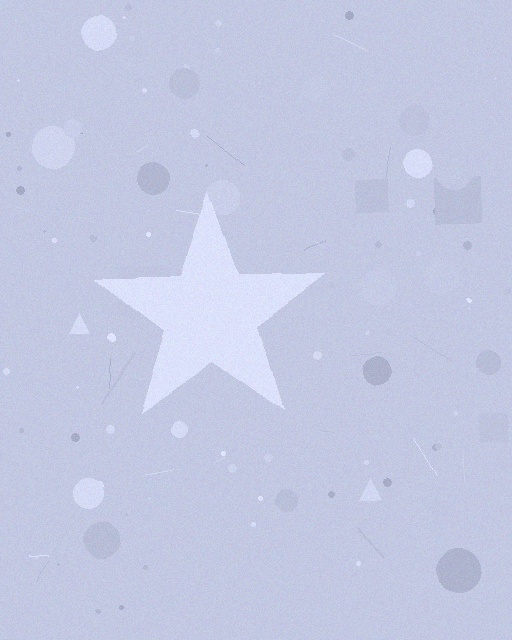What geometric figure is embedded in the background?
A star is embedded in the background.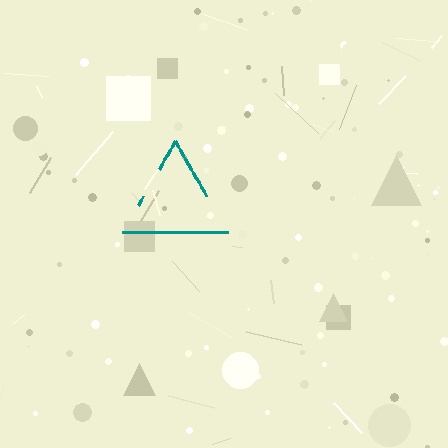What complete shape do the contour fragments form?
The contour fragments form a triangle.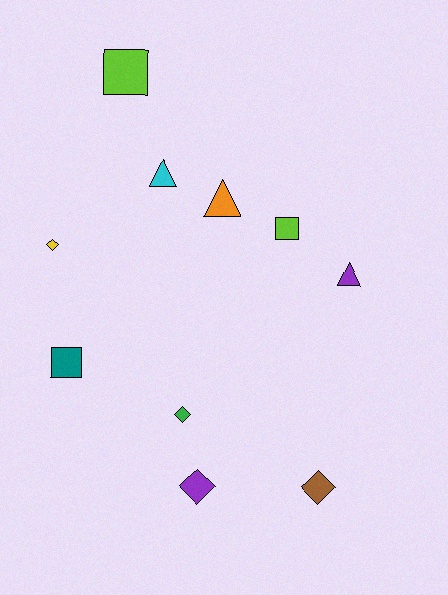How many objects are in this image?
There are 10 objects.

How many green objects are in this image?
There is 1 green object.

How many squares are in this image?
There are 3 squares.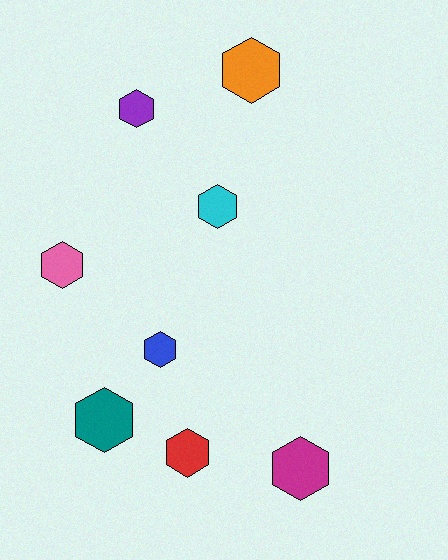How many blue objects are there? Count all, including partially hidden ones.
There is 1 blue object.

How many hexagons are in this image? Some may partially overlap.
There are 8 hexagons.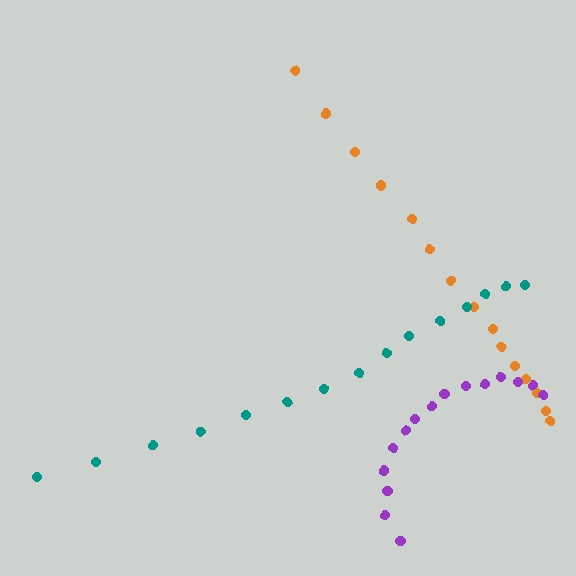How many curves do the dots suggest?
There are 3 distinct paths.